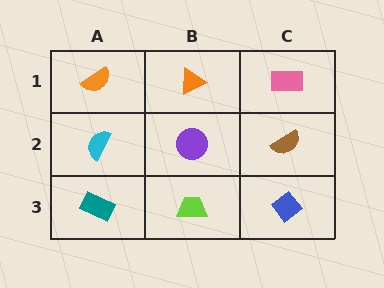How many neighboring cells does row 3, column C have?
2.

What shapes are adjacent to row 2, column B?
An orange triangle (row 1, column B), a lime trapezoid (row 3, column B), a cyan semicircle (row 2, column A), a brown semicircle (row 2, column C).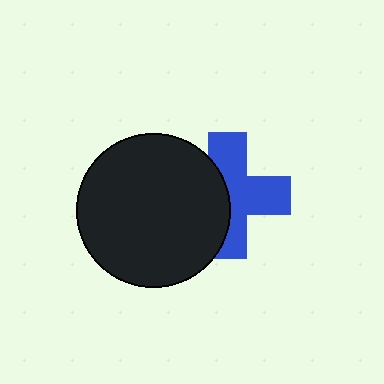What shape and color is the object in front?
The object in front is a black circle.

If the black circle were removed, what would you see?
You would see the complete blue cross.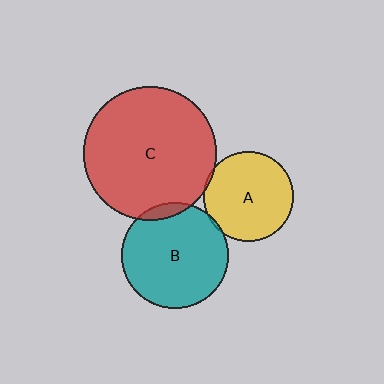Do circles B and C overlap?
Yes.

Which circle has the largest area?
Circle C (red).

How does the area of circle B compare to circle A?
Approximately 1.4 times.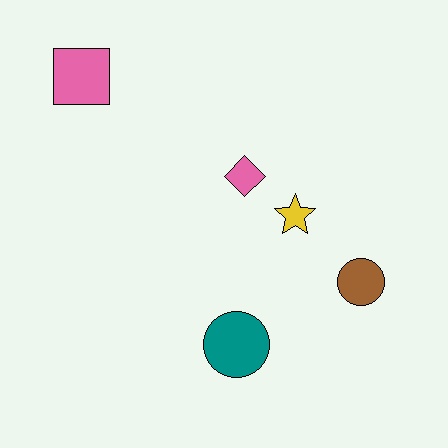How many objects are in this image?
There are 5 objects.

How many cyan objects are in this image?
There are no cyan objects.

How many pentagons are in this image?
There are no pentagons.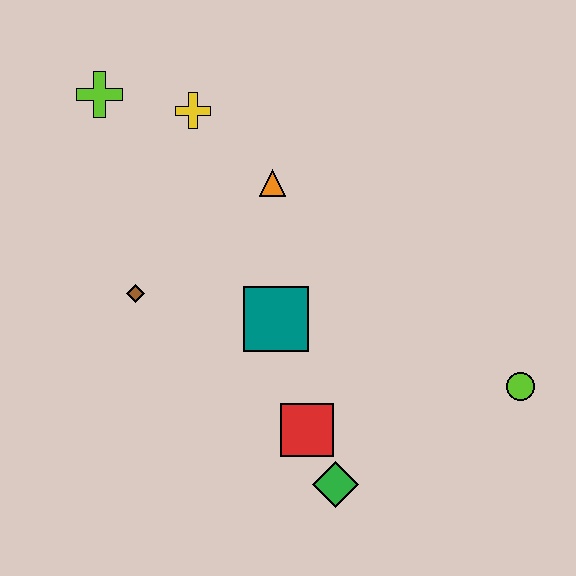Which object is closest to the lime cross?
The yellow cross is closest to the lime cross.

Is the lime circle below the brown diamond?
Yes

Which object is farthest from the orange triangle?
The lime circle is farthest from the orange triangle.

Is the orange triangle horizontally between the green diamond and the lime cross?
Yes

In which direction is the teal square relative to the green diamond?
The teal square is above the green diamond.